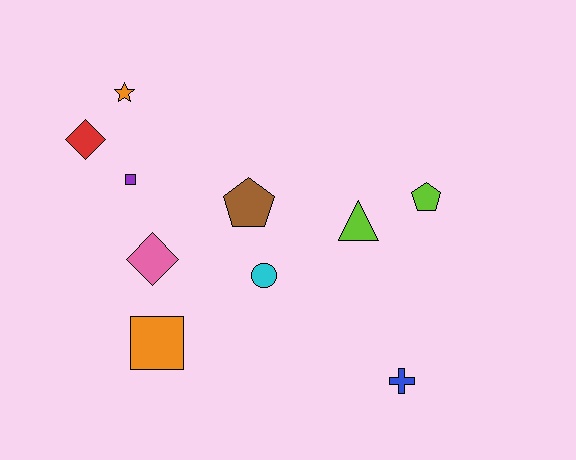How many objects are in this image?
There are 10 objects.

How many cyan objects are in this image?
There is 1 cyan object.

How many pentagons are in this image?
There are 2 pentagons.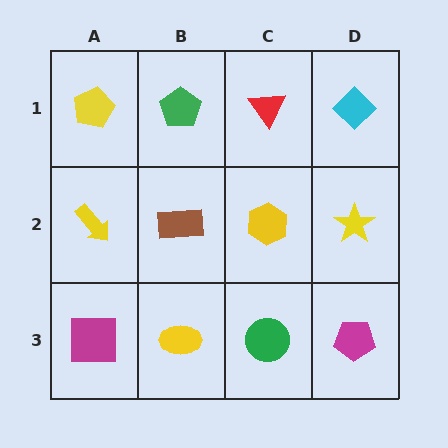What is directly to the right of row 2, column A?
A brown rectangle.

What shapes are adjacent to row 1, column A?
A yellow arrow (row 2, column A), a green pentagon (row 1, column B).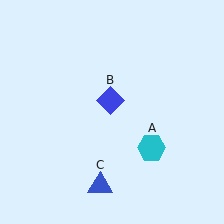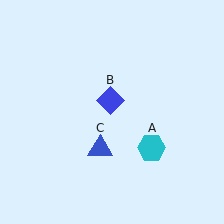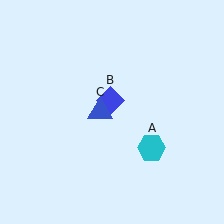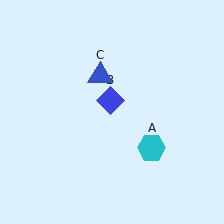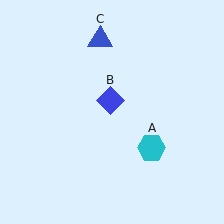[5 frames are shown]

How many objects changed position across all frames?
1 object changed position: blue triangle (object C).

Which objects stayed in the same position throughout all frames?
Cyan hexagon (object A) and blue diamond (object B) remained stationary.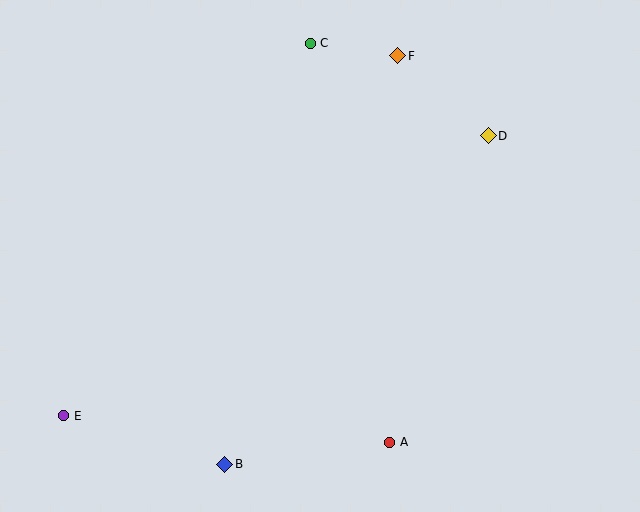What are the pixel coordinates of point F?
Point F is at (398, 56).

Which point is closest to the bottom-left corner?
Point E is closest to the bottom-left corner.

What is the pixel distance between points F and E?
The distance between F and E is 491 pixels.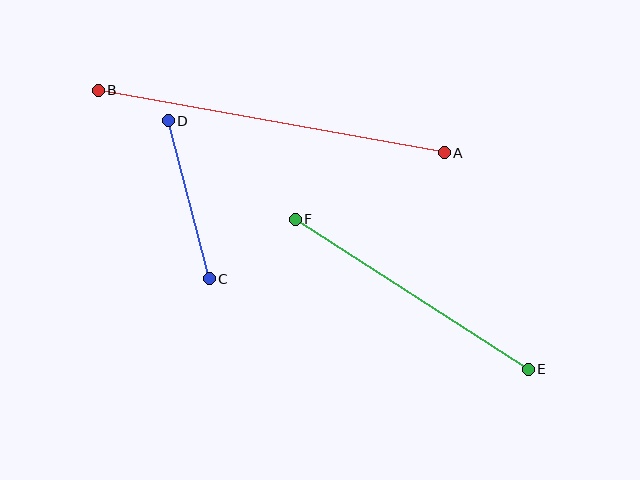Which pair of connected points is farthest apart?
Points A and B are farthest apart.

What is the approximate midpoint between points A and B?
The midpoint is at approximately (271, 122) pixels.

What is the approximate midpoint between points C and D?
The midpoint is at approximately (189, 200) pixels.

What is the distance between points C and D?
The distance is approximately 163 pixels.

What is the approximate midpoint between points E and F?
The midpoint is at approximately (412, 294) pixels.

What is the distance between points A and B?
The distance is approximately 351 pixels.